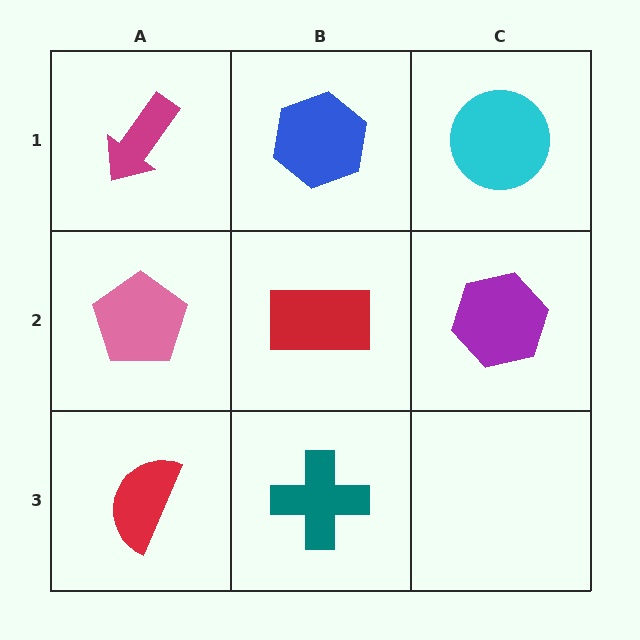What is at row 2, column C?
A purple hexagon.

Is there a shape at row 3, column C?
No, that cell is empty.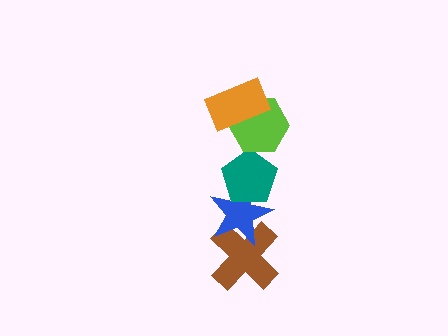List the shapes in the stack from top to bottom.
From top to bottom: the orange rectangle, the lime hexagon, the teal pentagon, the blue star, the brown cross.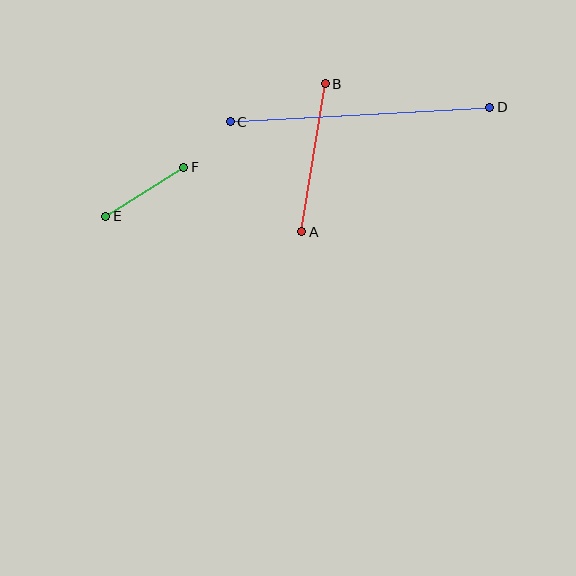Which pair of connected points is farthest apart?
Points C and D are farthest apart.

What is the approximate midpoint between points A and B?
The midpoint is at approximately (313, 158) pixels.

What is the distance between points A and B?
The distance is approximately 150 pixels.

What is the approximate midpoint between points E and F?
The midpoint is at approximately (145, 192) pixels.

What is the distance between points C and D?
The distance is approximately 260 pixels.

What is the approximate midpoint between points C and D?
The midpoint is at approximately (360, 114) pixels.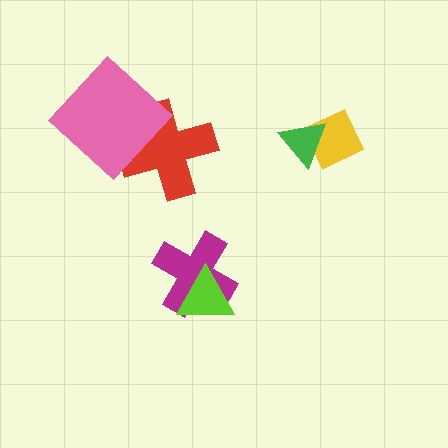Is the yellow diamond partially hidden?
Yes, it is partially covered by another shape.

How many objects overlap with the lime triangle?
1 object overlaps with the lime triangle.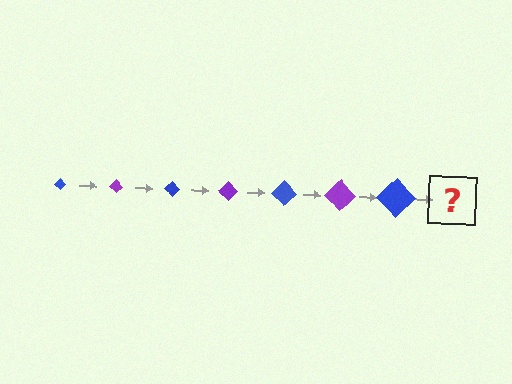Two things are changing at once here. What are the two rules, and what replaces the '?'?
The two rules are that the diamond grows larger each step and the color cycles through blue and purple. The '?' should be a purple diamond, larger than the previous one.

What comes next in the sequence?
The next element should be a purple diamond, larger than the previous one.